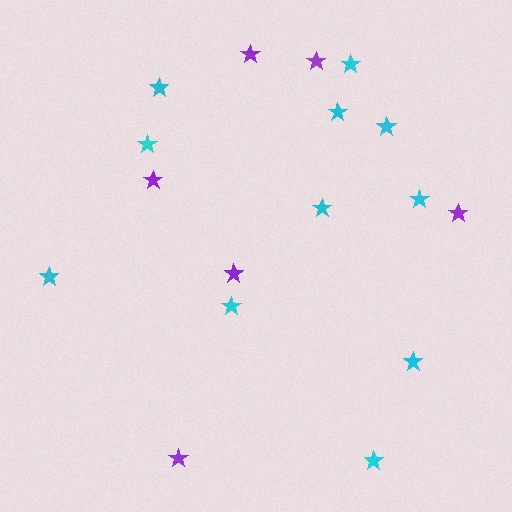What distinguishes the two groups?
There are 2 groups: one group of cyan stars (11) and one group of purple stars (6).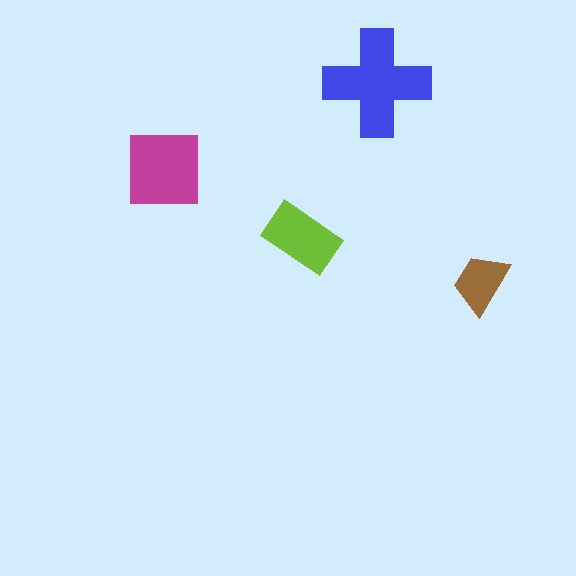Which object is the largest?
The blue cross.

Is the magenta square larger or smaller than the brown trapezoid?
Larger.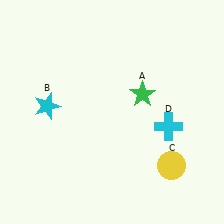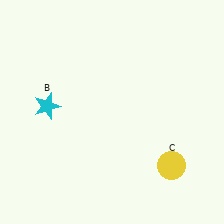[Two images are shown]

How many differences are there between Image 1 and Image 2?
There are 2 differences between the two images.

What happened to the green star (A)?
The green star (A) was removed in Image 2. It was in the top-right area of Image 1.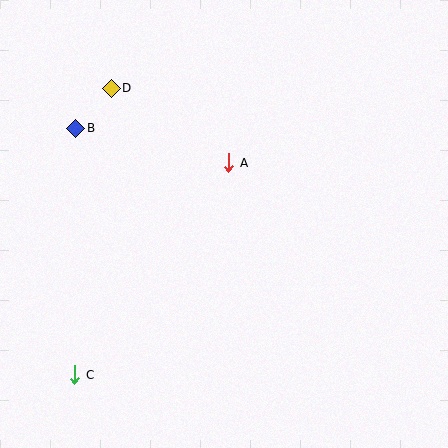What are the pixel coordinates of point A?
Point A is at (229, 163).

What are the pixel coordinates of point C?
Point C is at (75, 375).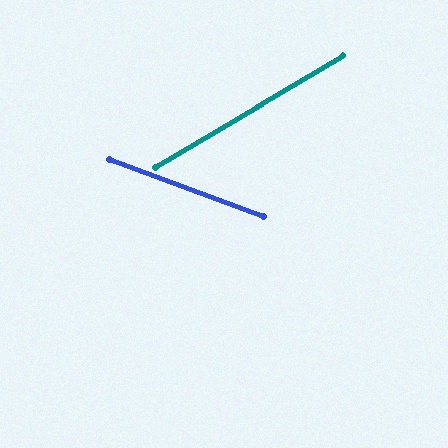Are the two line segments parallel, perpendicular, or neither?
Neither parallel nor perpendicular — they differ by about 51°.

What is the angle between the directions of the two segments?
Approximately 51 degrees.